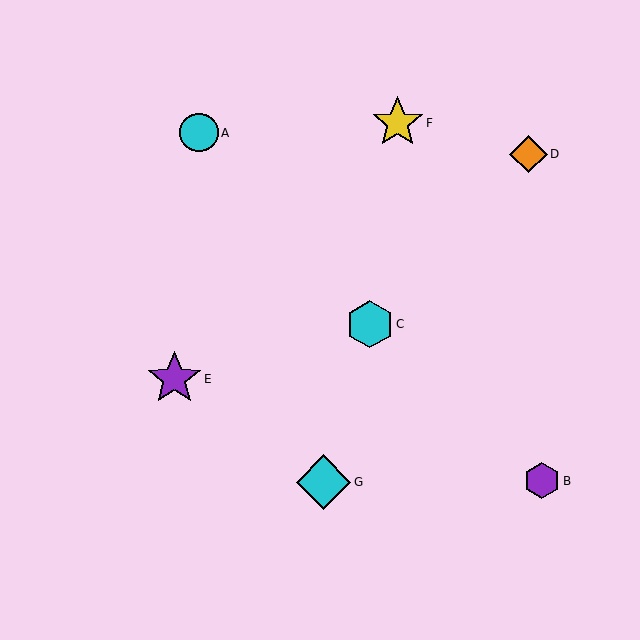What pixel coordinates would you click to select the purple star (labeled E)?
Click at (174, 379) to select the purple star E.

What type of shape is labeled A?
Shape A is a cyan circle.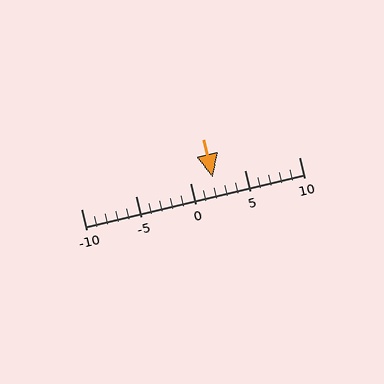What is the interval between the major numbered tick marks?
The major tick marks are spaced 5 units apart.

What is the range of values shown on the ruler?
The ruler shows values from -10 to 10.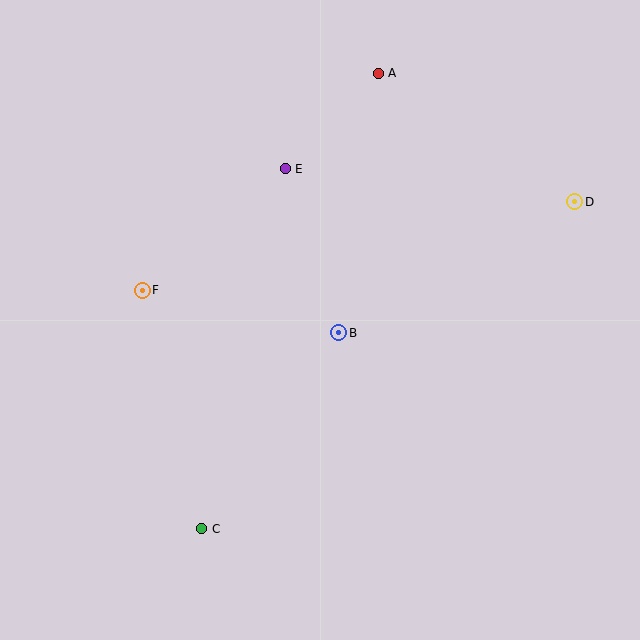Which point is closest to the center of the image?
Point B at (339, 333) is closest to the center.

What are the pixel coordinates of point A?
Point A is at (378, 73).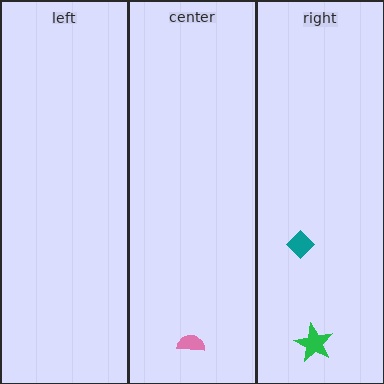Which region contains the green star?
The right region.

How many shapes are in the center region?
1.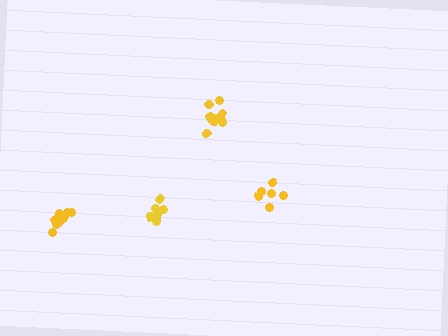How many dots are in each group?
Group 1: 6 dots, Group 2: 8 dots, Group 3: 10 dots, Group 4: 9 dots (33 total).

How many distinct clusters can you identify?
There are 4 distinct clusters.